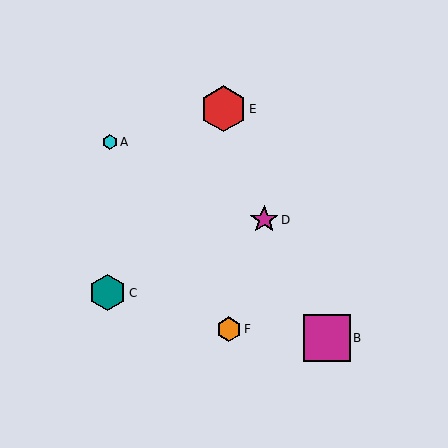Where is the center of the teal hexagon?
The center of the teal hexagon is at (108, 293).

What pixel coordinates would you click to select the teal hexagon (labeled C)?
Click at (108, 293) to select the teal hexagon C.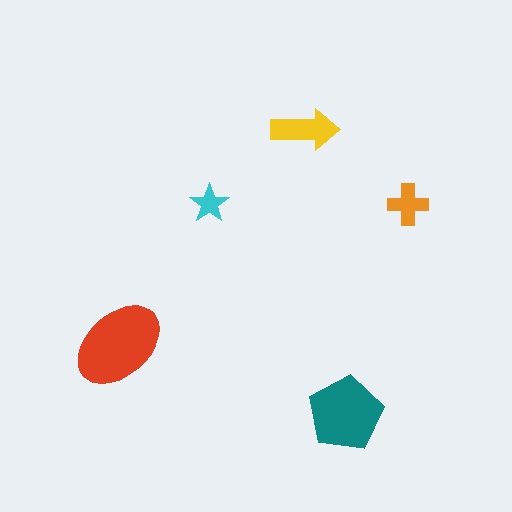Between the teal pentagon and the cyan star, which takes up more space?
The teal pentagon.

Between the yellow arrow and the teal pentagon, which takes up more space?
The teal pentagon.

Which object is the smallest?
The cyan star.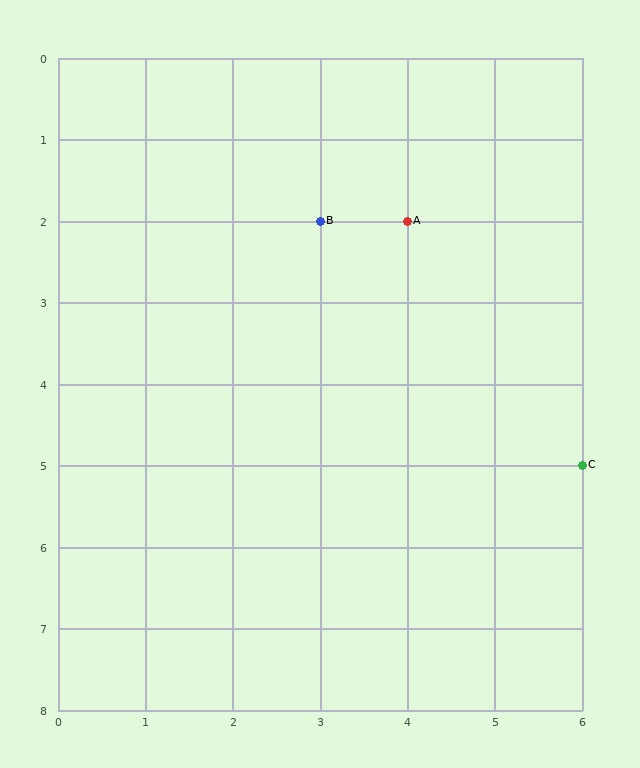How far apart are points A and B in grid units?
Points A and B are 1 column apart.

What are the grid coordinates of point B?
Point B is at grid coordinates (3, 2).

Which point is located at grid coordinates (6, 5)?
Point C is at (6, 5).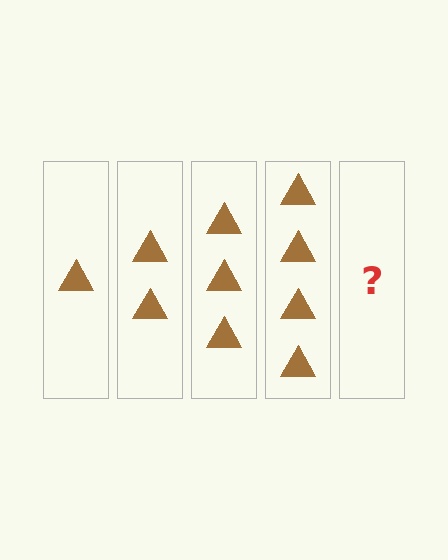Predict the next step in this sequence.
The next step is 5 triangles.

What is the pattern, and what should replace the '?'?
The pattern is that each step adds one more triangle. The '?' should be 5 triangles.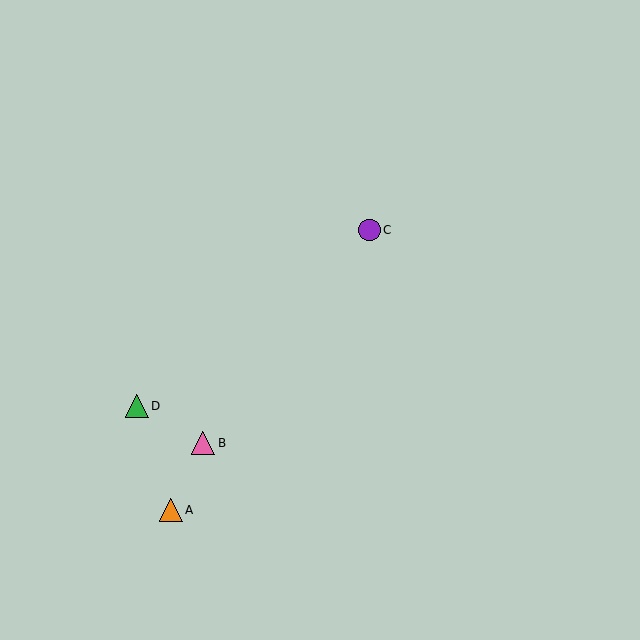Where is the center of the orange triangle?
The center of the orange triangle is at (171, 510).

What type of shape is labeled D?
Shape D is a green triangle.